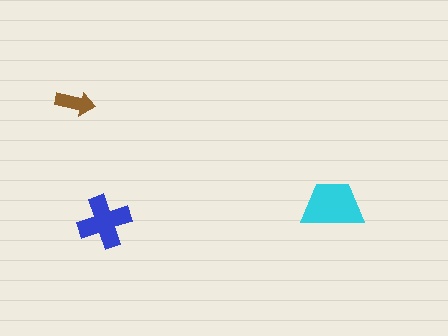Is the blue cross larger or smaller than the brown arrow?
Larger.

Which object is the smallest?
The brown arrow.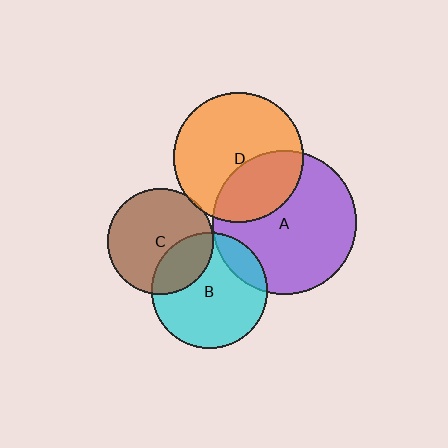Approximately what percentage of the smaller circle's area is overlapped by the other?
Approximately 15%.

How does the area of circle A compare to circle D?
Approximately 1.2 times.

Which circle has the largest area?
Circle A (purple).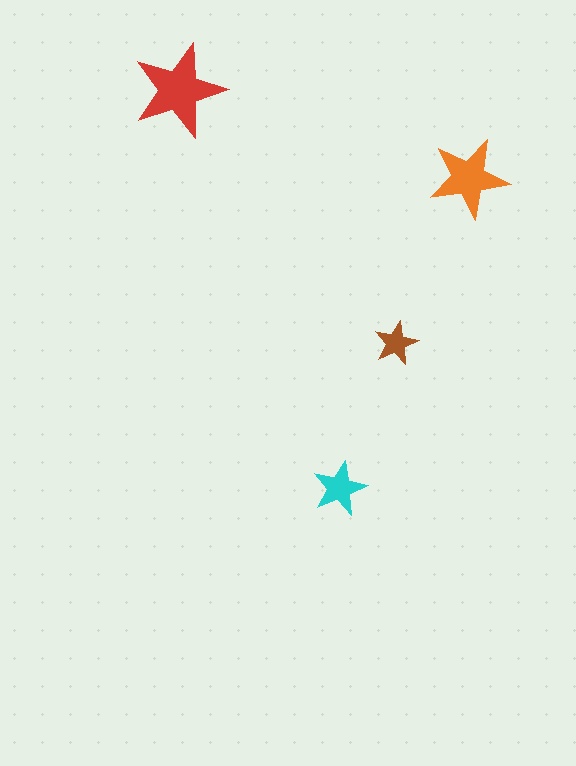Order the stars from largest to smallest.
the red one, the orange one, the cyan one, the brown one.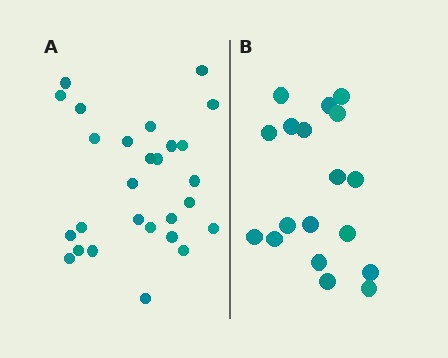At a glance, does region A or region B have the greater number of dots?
Region A (the left region) has more dots.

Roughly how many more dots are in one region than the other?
Region A has roughly 8 or so more dots than region B.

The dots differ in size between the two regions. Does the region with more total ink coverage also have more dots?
No. Region B has more total ink coverage because its dots are larger, but region A actually contains more individual dots. Total area can be misleading — the number of items is what matters here.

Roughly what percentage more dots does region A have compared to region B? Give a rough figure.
About 50% more.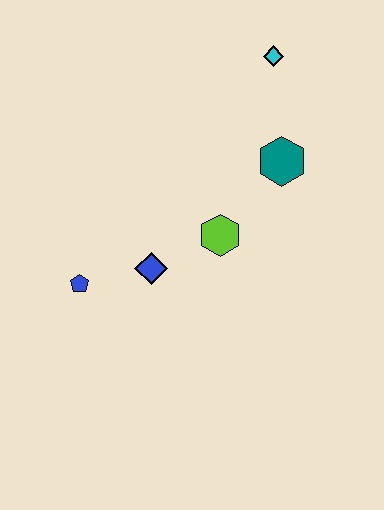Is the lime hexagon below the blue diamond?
No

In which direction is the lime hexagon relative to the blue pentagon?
The lime hexagon is to the right of the blue pentagon.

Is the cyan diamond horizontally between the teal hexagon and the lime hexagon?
Yes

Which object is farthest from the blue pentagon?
The cyan diamond is farthest from the blue pentagon.